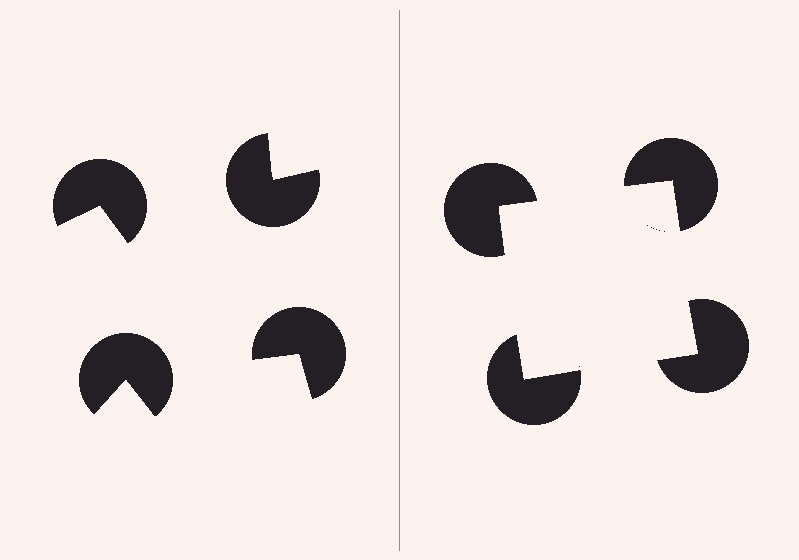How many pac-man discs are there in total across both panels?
8 — 4 on each side.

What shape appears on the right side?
An illusory square.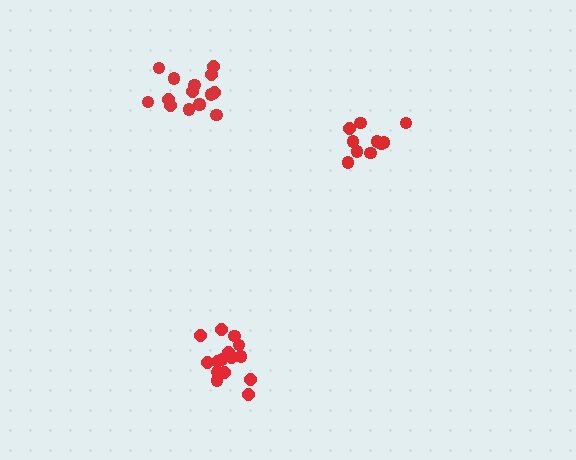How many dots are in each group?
Group 1: 10 dots, Group 2: 16 dots, Group 3: 15 dots (41 total).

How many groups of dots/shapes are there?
There are 3 groups.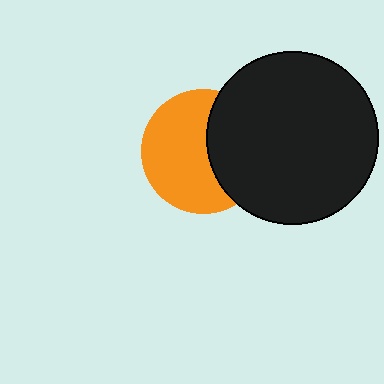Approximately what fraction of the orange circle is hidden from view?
Roughly 39% of the orange circle is hidden behind the black circle.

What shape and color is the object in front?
The object in front is a black circle.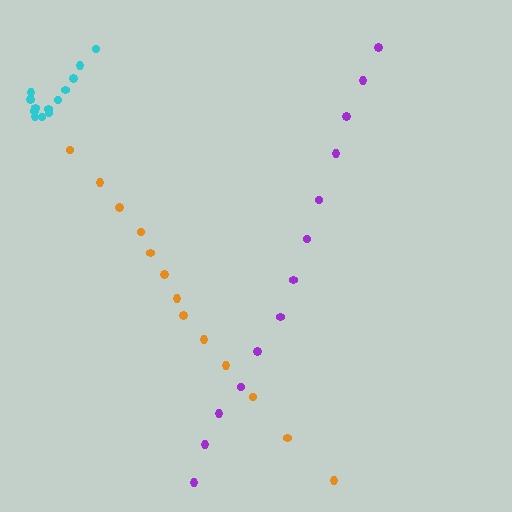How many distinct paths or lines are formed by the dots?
There are 3 distinct paths.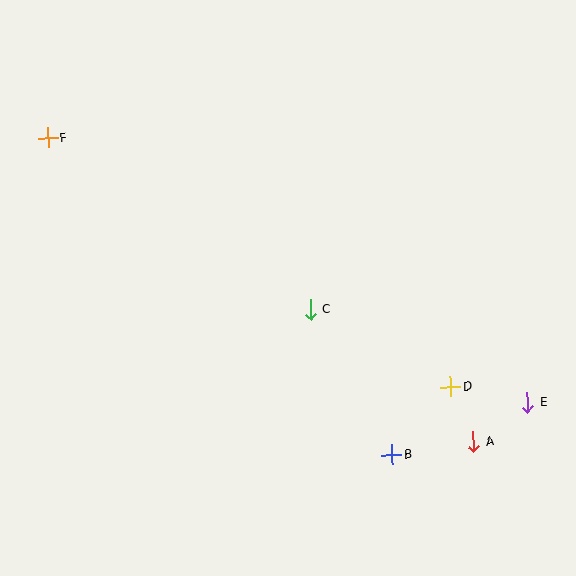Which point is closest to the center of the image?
Point C at (310, 310) is closest to the center.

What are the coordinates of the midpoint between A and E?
The midpoint between A and E is at (500, 422).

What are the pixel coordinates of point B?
Point B is at (392, 455).